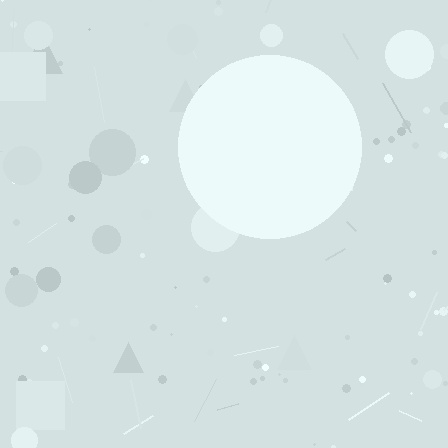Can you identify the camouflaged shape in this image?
The camouflaged shape is a circle.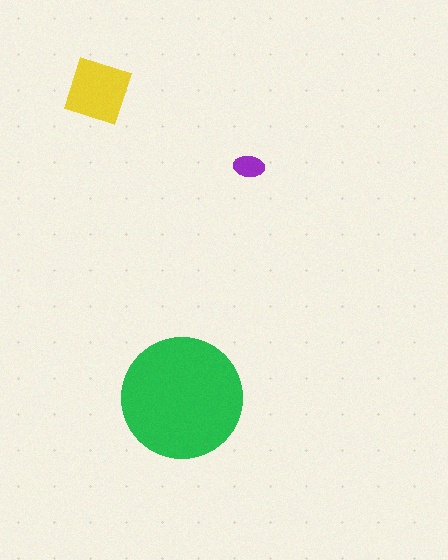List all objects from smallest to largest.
The purple ellipse, the yellow square, the green circle.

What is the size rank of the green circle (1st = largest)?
1st.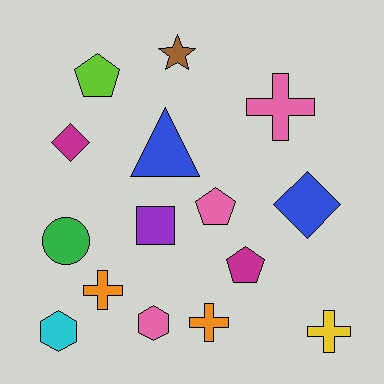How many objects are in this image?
There are 15 objects.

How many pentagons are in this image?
There are 3 pentagons.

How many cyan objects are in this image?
There is 1 cyan object.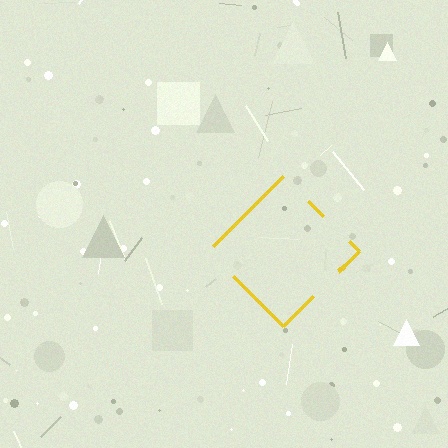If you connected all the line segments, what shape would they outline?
They would outline a diamond.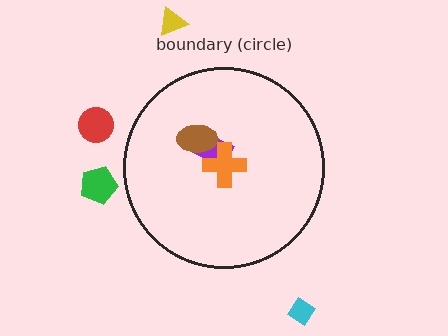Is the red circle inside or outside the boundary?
Outside.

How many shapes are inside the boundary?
3 inside, 4 outside.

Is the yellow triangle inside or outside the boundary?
Outside.